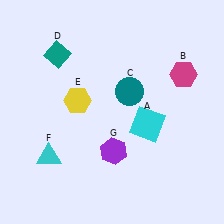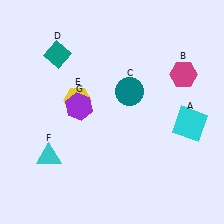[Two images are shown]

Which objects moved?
The objects that moved are: the cyan square (A), the purple hexagon (G).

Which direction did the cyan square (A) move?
The cyan square (A) moved right.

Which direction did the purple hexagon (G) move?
The purple hexagon (G) moved up.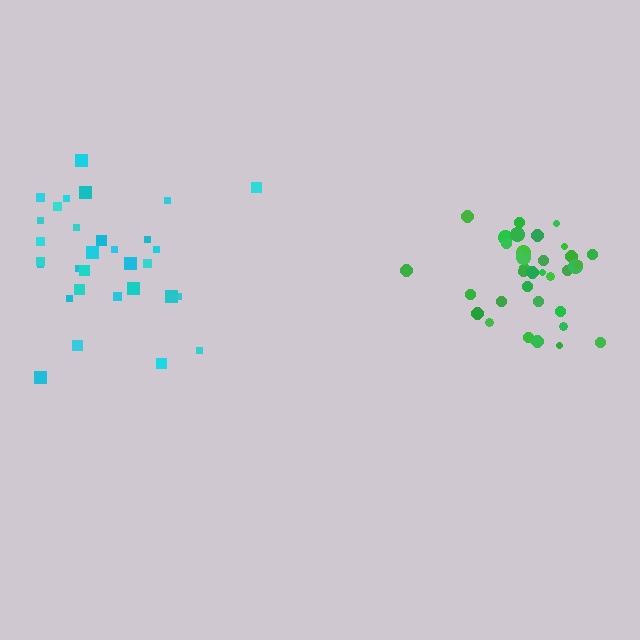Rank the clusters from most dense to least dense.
green, cyan.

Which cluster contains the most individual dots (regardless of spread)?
Green (35).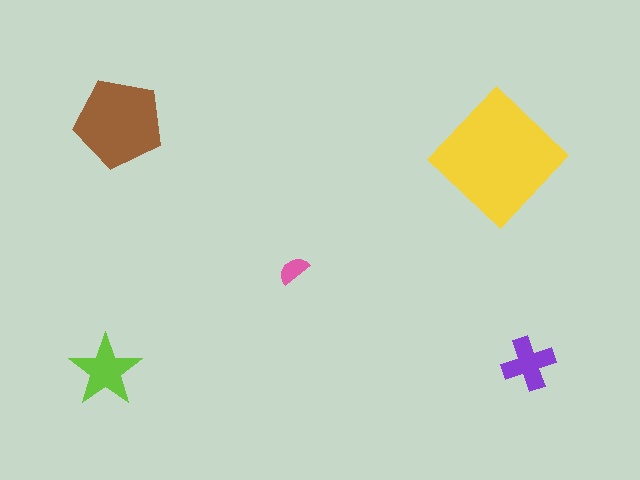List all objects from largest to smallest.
The yellow diamond, the brown pentagon, the lime star, the purple cross, the pink semicircle.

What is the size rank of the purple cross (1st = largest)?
4th.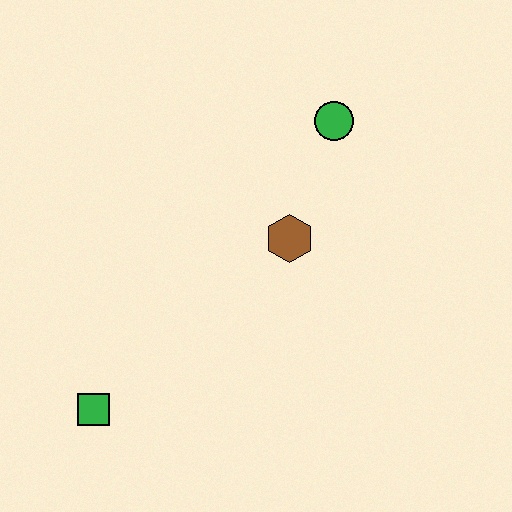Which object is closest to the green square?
The brown hexagon is closest to the green square.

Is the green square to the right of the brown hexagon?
No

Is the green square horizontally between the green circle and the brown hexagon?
No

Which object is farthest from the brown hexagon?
The green square is farthest from the brown hexagon.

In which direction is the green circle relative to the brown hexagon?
The green circle is above the brown hexagon.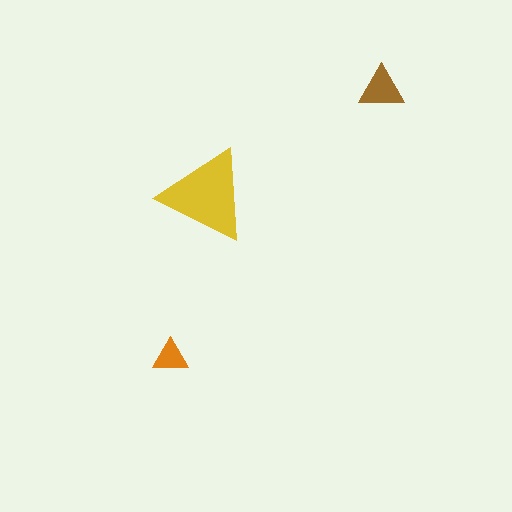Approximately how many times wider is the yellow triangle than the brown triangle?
About 2 times wider.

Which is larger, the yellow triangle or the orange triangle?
The yellow one.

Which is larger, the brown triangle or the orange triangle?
The brown one.